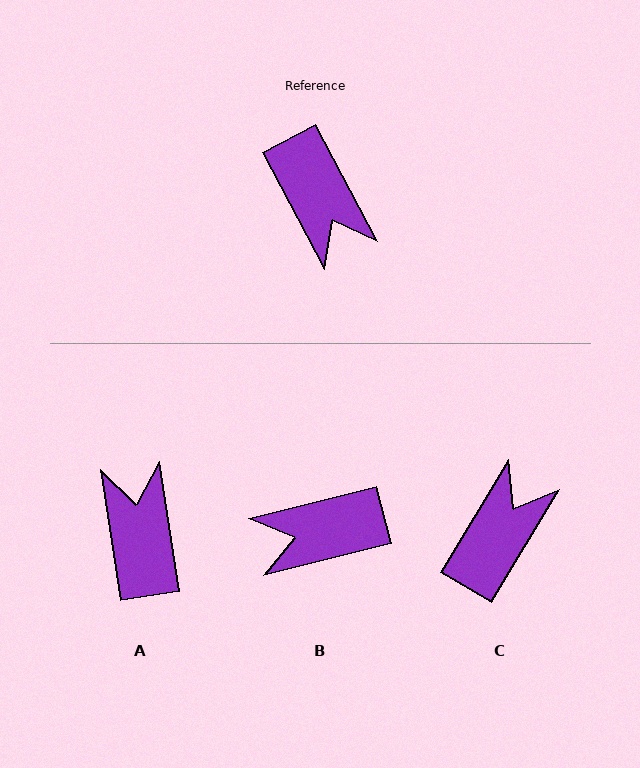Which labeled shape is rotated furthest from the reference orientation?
A, about 160 degrees away.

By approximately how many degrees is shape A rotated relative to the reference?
Approximately 160 degrees counter-clockwise.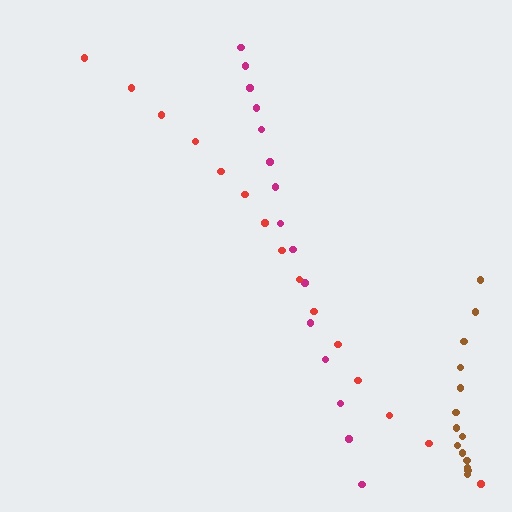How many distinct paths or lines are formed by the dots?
There are 3 distinct paths.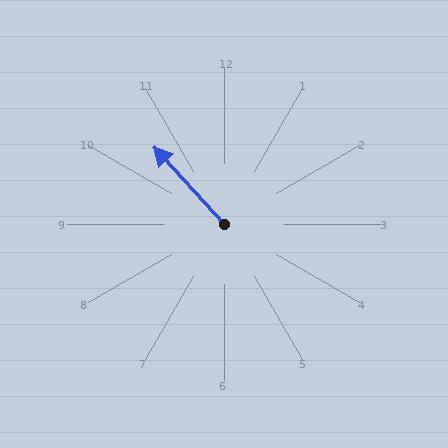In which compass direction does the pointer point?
Northwest.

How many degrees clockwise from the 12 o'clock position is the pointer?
Approximately 318 degrees.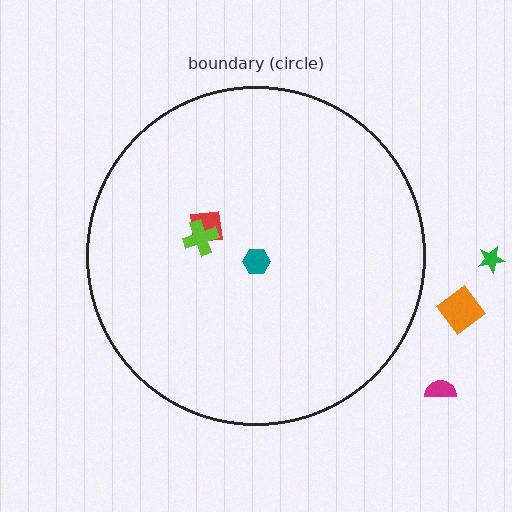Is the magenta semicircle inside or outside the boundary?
Outside.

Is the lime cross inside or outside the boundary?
Inside.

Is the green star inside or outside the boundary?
Outside.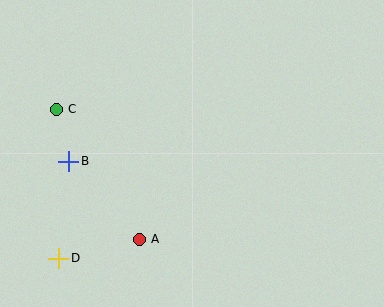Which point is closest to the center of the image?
Point A at (139, 240) is closest to the center.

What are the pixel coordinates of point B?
Point B is at (69, 161).